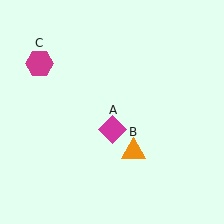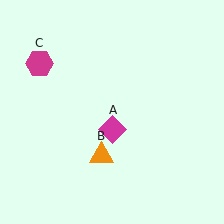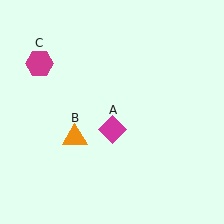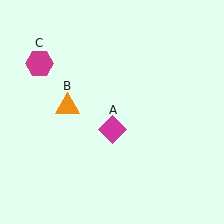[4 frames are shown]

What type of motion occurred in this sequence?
The orange triangle (object B) rotated clockwise around the center of the scene.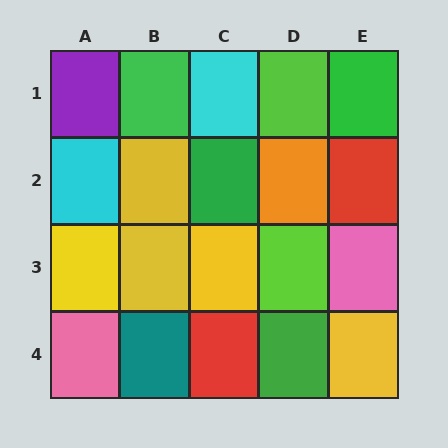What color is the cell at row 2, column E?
Red.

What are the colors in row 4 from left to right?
Pink, teal, red, green, yellow.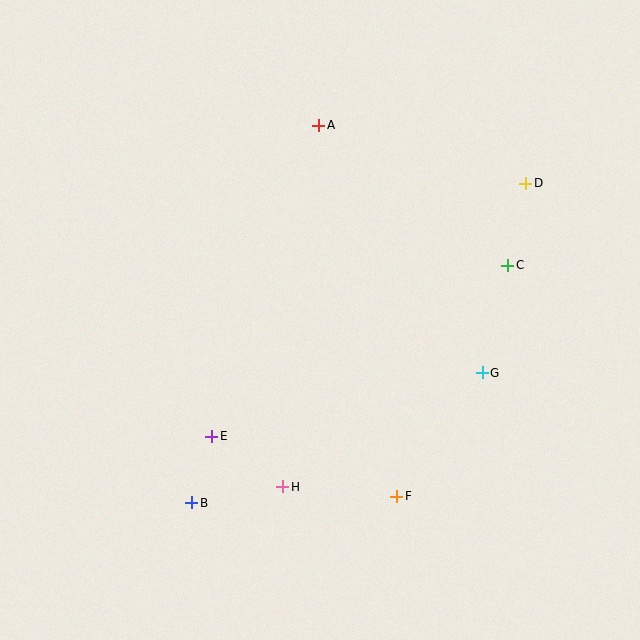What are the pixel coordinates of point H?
Point H is at (283, 487).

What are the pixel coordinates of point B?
Point B is at (192, 503).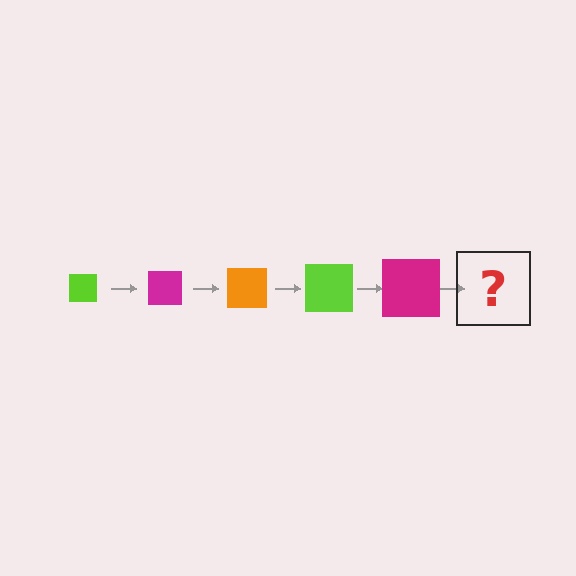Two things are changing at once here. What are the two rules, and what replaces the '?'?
The two rules are that the square grows larger each step and the color cycles through lime, magenta, and orange. The '?' should be an orange square, larger than the previous one.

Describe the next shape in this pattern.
It should be an orange square, larger than the previous one.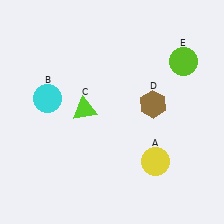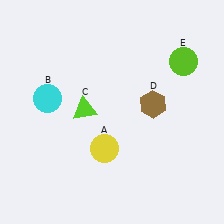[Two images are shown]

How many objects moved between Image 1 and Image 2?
1 object moved between the two images.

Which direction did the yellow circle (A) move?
The yellow circle (A) moved left.